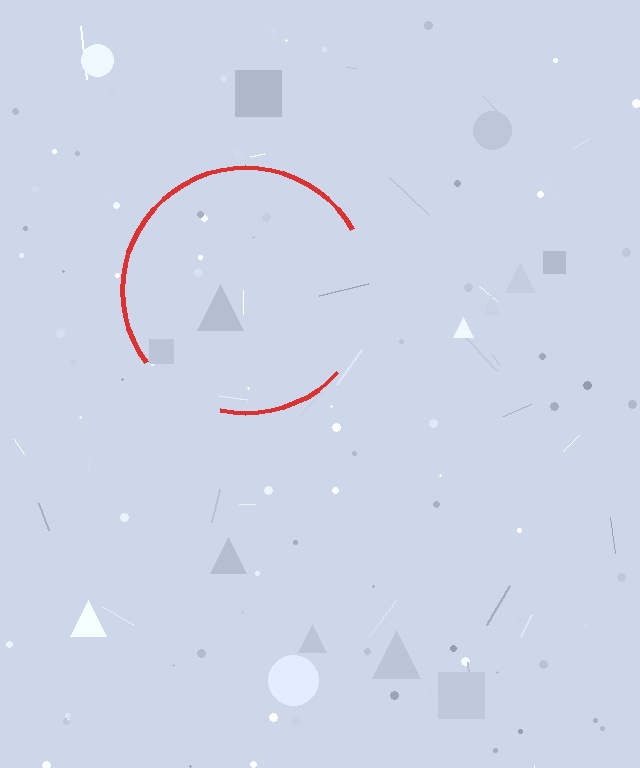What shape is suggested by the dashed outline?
The dashed outline suggests a circle.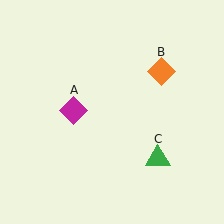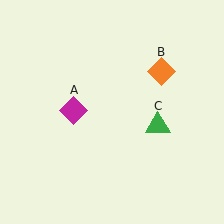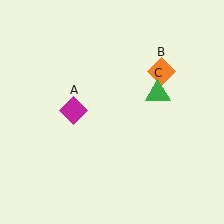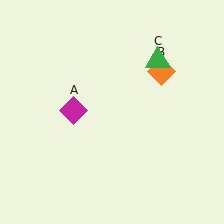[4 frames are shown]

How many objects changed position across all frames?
1 object changed position: green triangle (object C).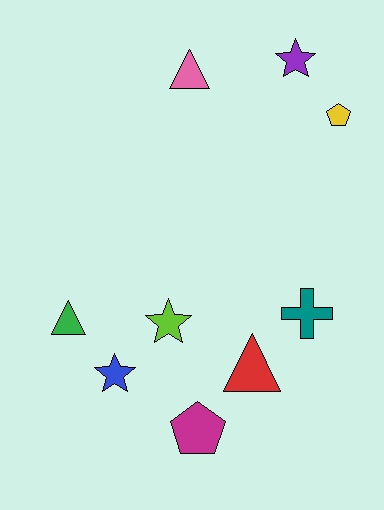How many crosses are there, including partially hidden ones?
There is 1 cross.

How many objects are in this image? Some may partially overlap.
There are 9 objects.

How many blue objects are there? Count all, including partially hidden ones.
There is 1 blue object.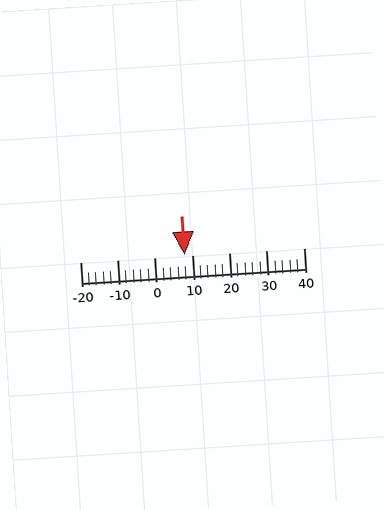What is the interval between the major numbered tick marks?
The major tick marks are spaced 10 units apart.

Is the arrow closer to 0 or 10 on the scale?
The arrow is closer to 10.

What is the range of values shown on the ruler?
The ruler shows values from -20 to 40.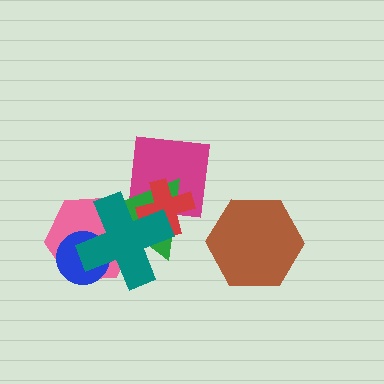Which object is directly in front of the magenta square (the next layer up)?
The green triangle is directly in front of the magenta square.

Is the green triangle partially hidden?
Yes, it is partially covered by another shape.